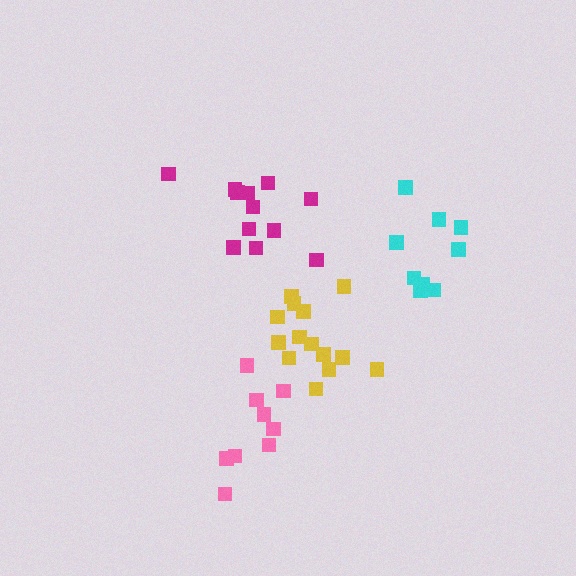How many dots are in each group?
Group 1: 12 dots, Group 2: 9 dots, Group 3: 9 dots, Group 4: 14 dots (44 total).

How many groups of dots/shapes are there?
There are 4 groups.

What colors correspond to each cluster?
The clusters are colored: magenta, pink, cyan, yellow.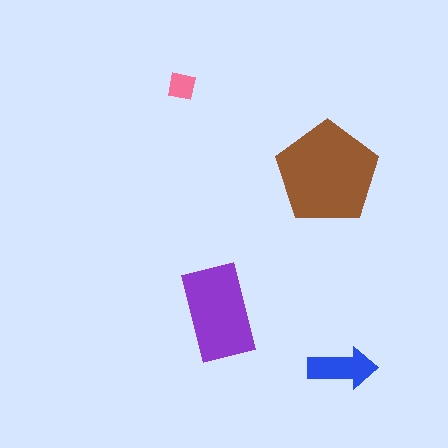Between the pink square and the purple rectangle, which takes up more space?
The purple rectangle.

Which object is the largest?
The brown pentagon.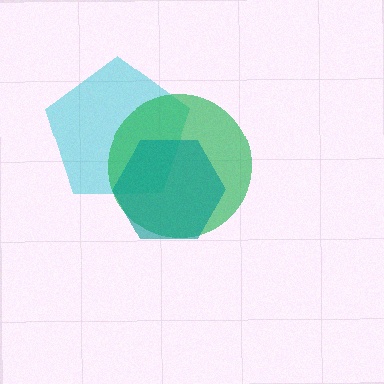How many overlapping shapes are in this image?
There are 3 overlapping shapes in the image.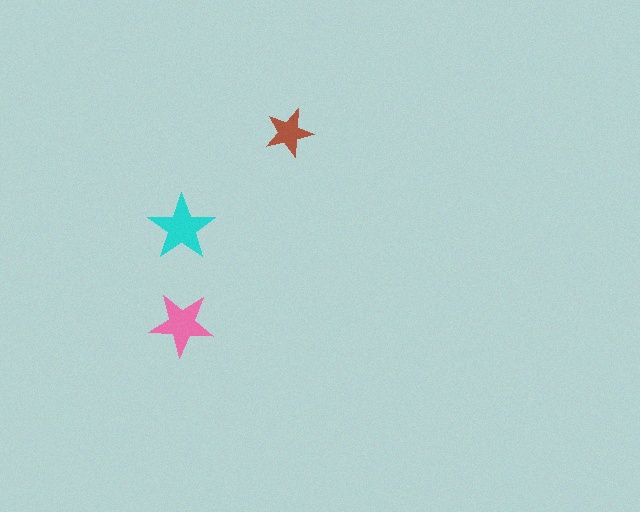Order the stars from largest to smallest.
the cyan one, the pink one, the brown one.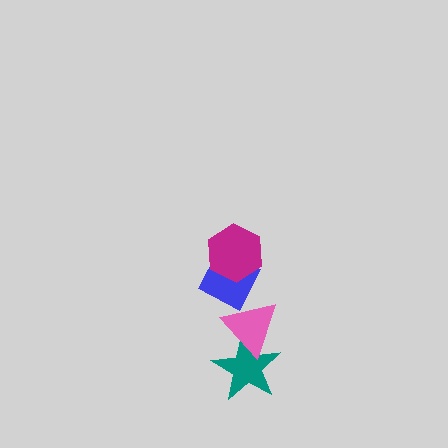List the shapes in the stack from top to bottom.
From top to bottom: the magenta hexagon, the blue diamond, the pink triangle, the teal star.